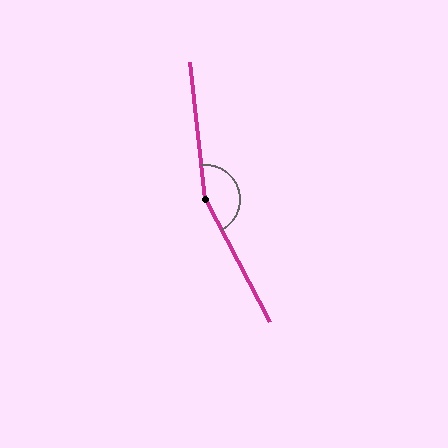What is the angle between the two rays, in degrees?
Approximately 159 degrees.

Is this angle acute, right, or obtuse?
It is obtuse.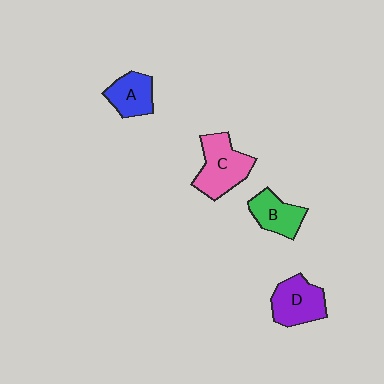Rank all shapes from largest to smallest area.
From largest to smallest: C (pink), D (purple), B (green), A (blue).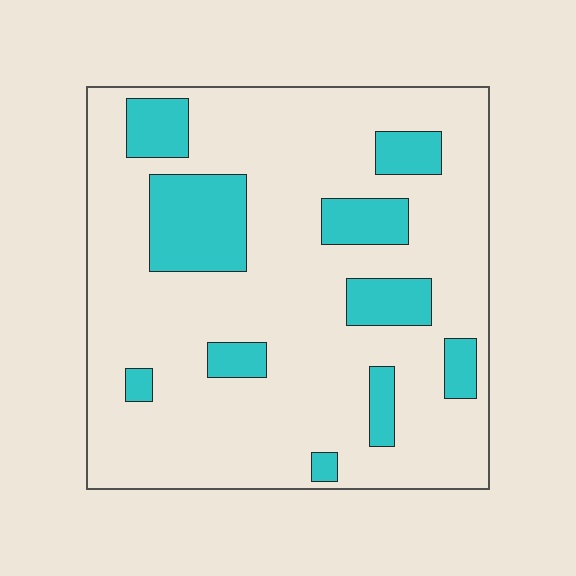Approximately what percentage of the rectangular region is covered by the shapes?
Approximately 20%.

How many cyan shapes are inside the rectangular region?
10.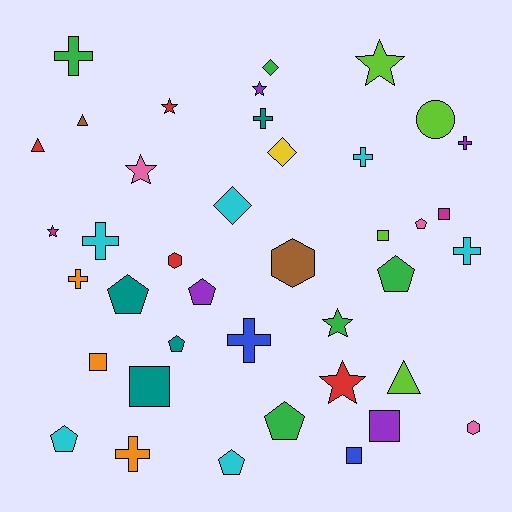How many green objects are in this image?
There are 5 green objects.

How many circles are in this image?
There is 1 circle.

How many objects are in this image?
There are 40 objects.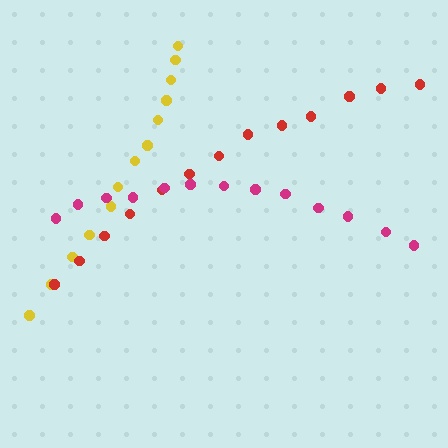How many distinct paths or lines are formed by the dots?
There are 3 distinct paths.